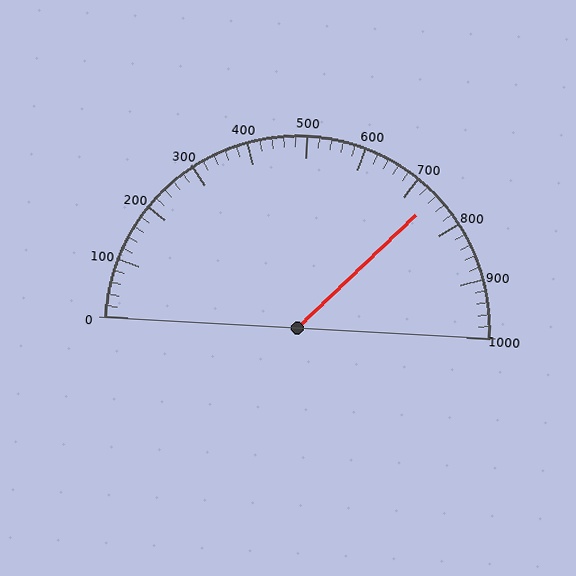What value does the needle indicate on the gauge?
The needle indicates approximately 740.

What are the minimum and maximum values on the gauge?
The gauge ranges from 0 to 1000.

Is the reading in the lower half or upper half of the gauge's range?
The reading is in the upper half of the range (0 to 1000).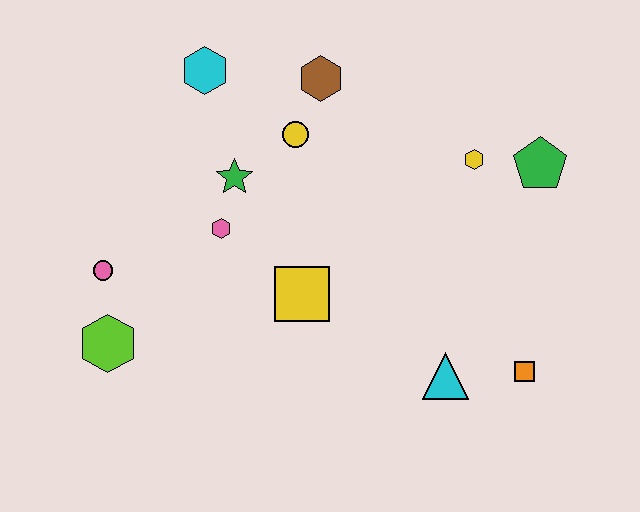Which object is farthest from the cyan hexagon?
The orange square is farthest from the cyan hexagon.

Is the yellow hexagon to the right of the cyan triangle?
Yes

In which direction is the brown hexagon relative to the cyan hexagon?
The brown hexagon is to the right of the cyan hexagon.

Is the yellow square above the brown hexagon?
No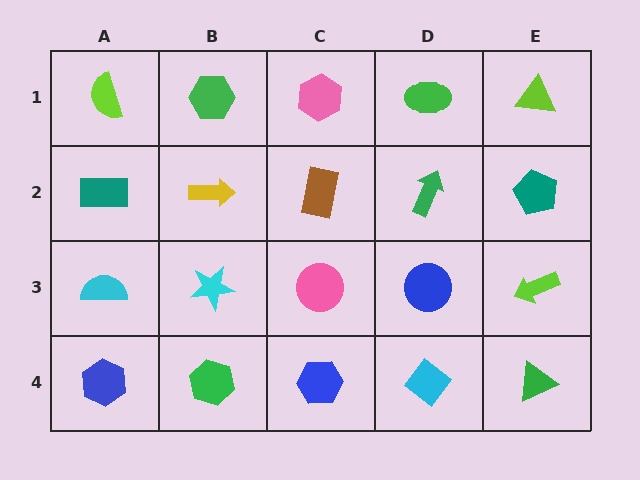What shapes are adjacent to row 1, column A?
A teal rectangle (row 2, column A), a green hexagon (row 1, column B).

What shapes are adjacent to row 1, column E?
A teal pentagon (row 2, column E), a green ellipse (row 1, column D).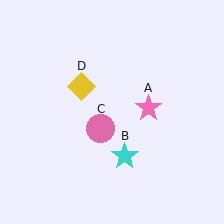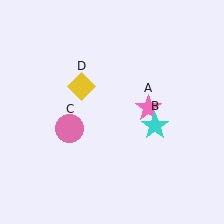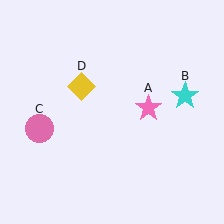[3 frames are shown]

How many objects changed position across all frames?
2 objects changed position: cyan star (object B), pink circle (object C).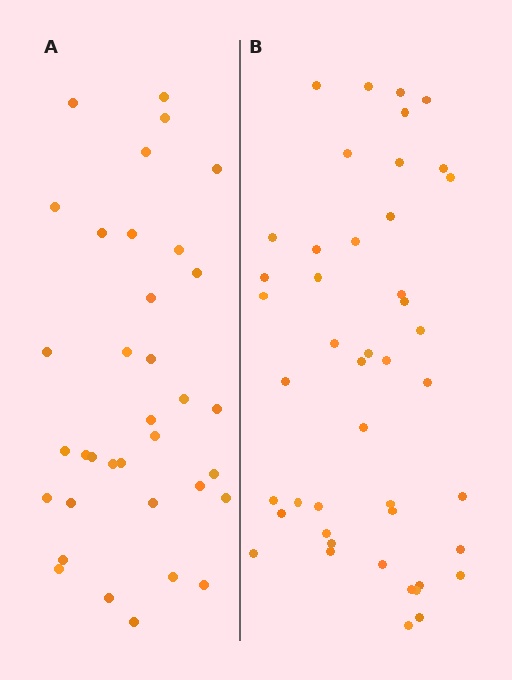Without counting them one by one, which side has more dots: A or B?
Region B (the right region) has more dots.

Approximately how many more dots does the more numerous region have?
Region B has roughly 10 or so more dots than region A.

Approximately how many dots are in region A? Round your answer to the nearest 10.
About 40 dots. (The exact count is 35, which rounds to 40.)